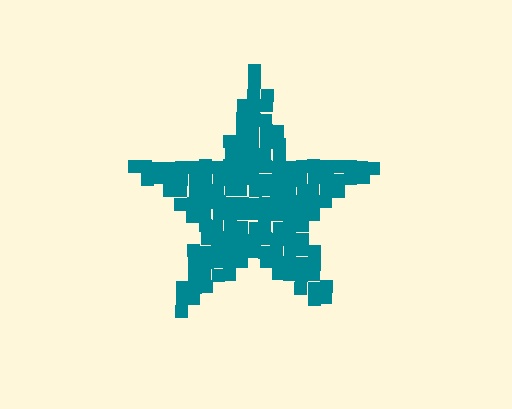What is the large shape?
The large shape is a star.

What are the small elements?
The small elements are squares.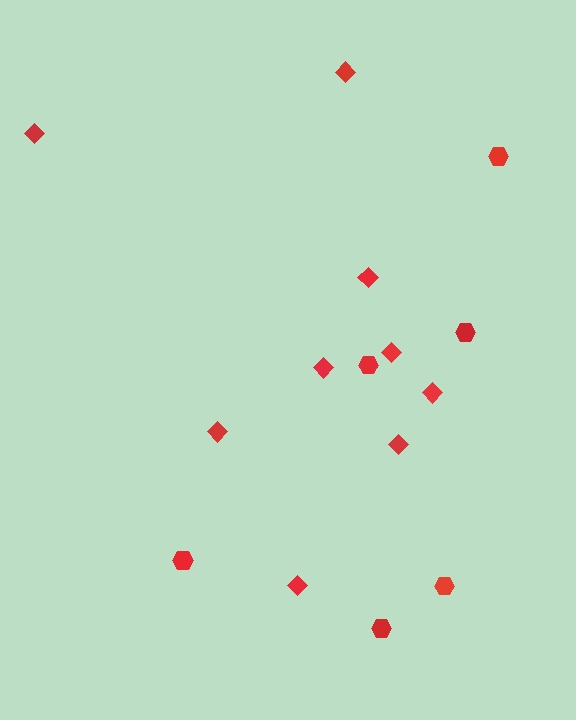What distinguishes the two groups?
There are 2 groups: one group of hexagons (6) and one group of diamonds (9).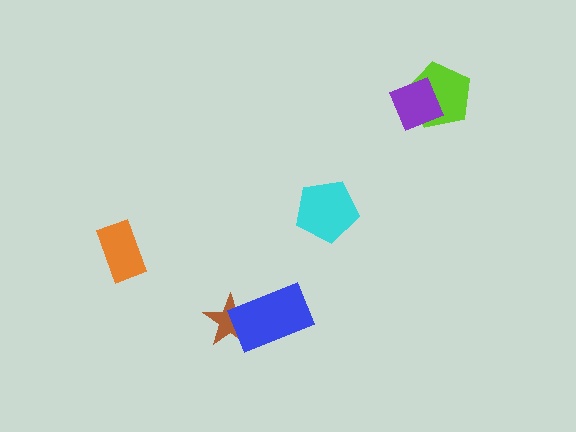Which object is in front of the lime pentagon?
The purple diamond is in front of the lime pentagon.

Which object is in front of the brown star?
The blue rectangle is in front of the brown star.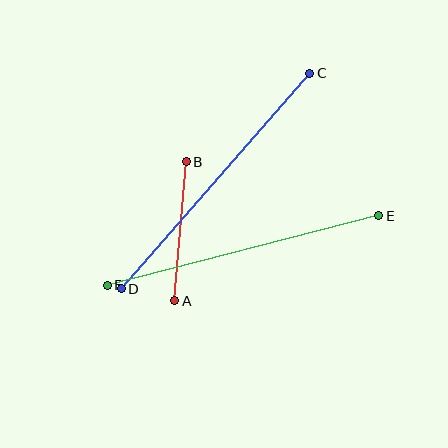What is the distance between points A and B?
The distance is approximately 139 pixels.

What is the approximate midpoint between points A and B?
The midpoint is at approximately (180, 231) pixels.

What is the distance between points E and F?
The distance is approximately 280 pixels.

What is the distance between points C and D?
The distance is approximately 287 pixels.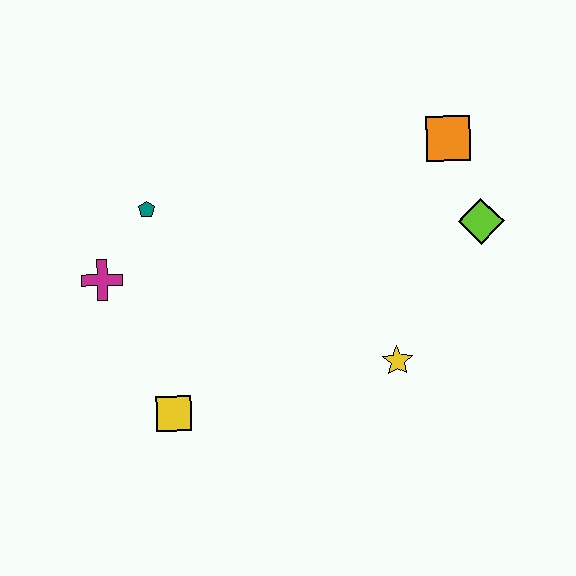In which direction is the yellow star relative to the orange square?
The yellow star is below the orange square.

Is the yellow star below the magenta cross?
Yes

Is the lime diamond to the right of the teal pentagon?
Yes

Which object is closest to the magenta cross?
The teal pentagon is closest to the magenta cross.